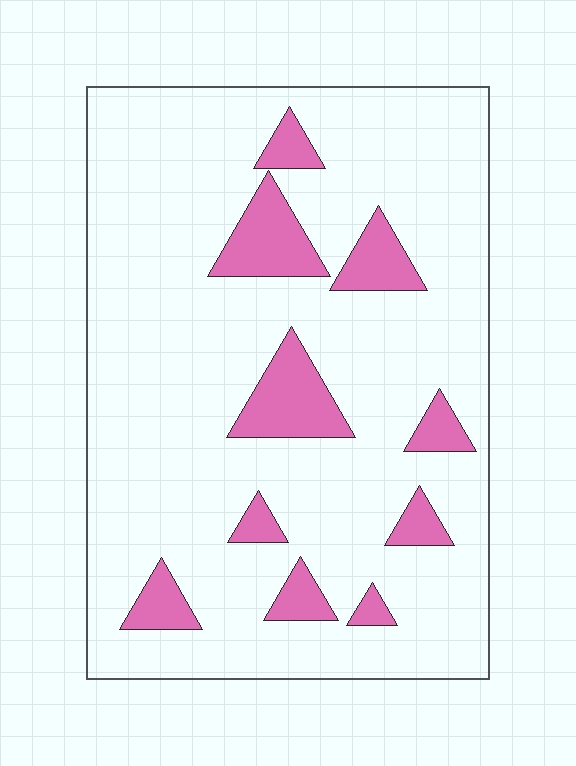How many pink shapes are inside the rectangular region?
10.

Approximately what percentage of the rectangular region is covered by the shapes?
Approximately 15%.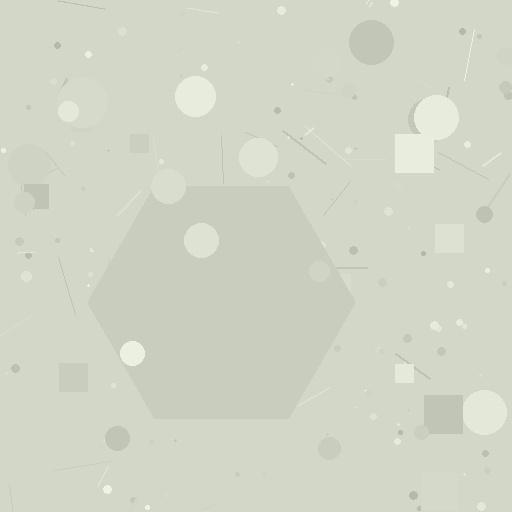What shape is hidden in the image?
A hexagon is hidden in the image.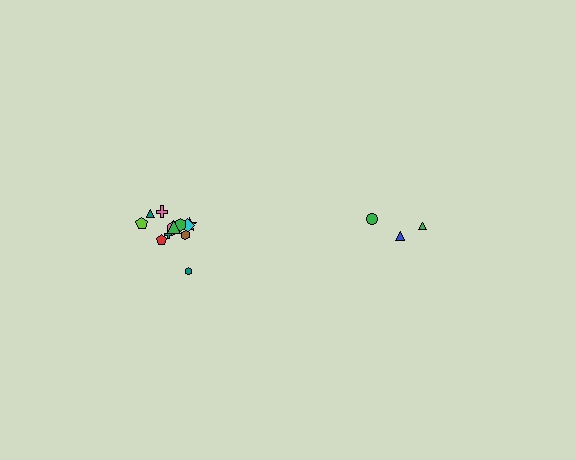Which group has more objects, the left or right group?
The left group.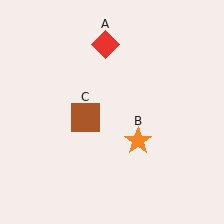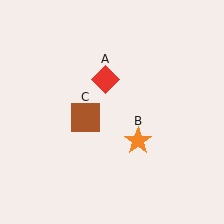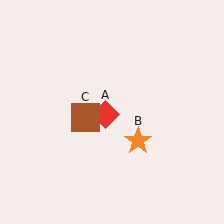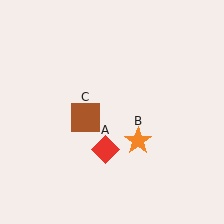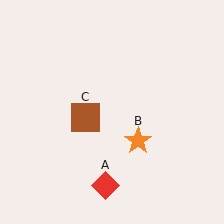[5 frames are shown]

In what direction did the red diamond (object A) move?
The red diamond (object A) moved down.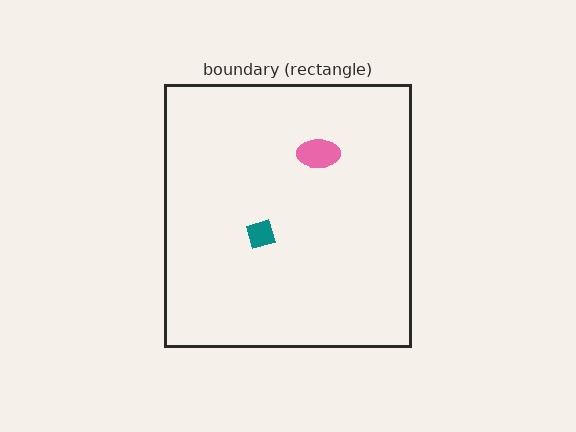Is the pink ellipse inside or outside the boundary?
Inside.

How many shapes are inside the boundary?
2 inside, 0 outside.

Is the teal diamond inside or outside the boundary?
Inside.